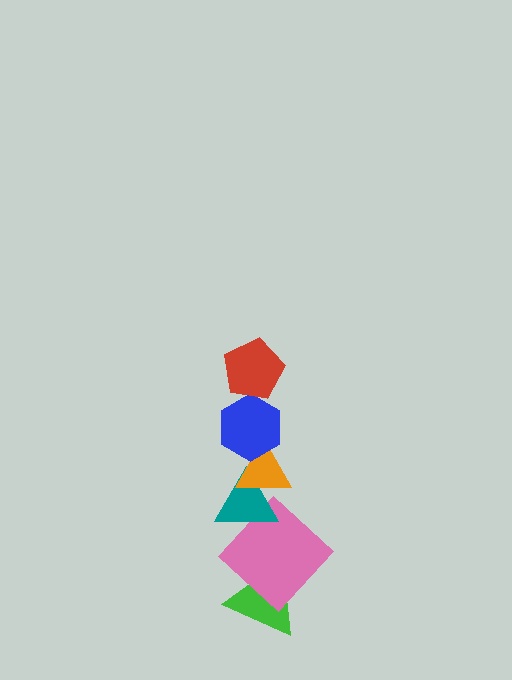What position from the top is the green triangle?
The green triangle is 6th from the top.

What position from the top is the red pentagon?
The red pentagon is 1st from the top.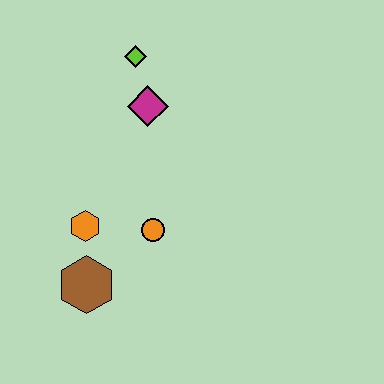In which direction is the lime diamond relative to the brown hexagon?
The lime diamond is above the brown hexagon.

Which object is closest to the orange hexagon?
The brown hexagon is closest to the orange hexagon.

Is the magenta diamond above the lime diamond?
No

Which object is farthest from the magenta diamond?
The brown hexagon is farthest from the magenta diamond.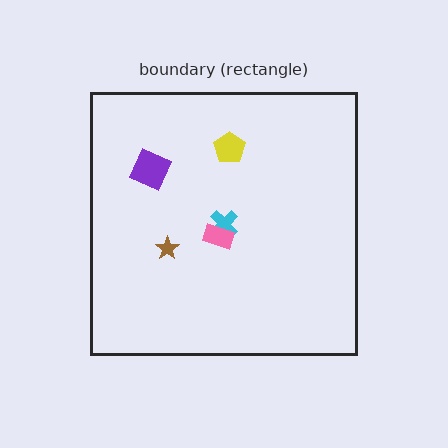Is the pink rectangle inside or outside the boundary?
Inside.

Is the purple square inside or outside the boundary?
Inside.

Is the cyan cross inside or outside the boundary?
Inside.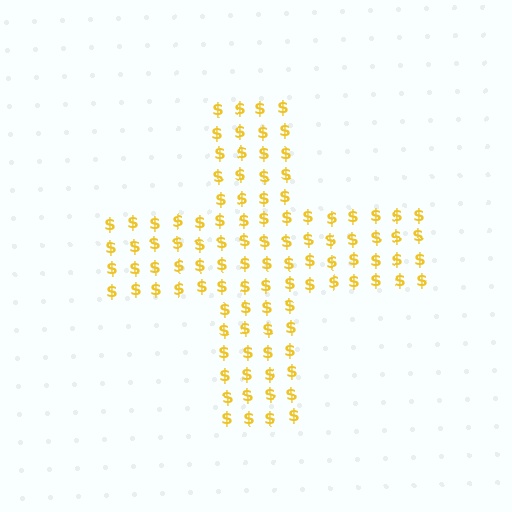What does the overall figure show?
The overall figure shows a cross.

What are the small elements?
The small elements are dollar signs.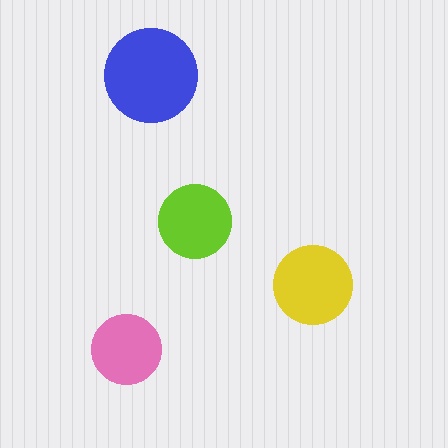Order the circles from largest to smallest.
the blue one, the yellow one, the lime one, the pink one.